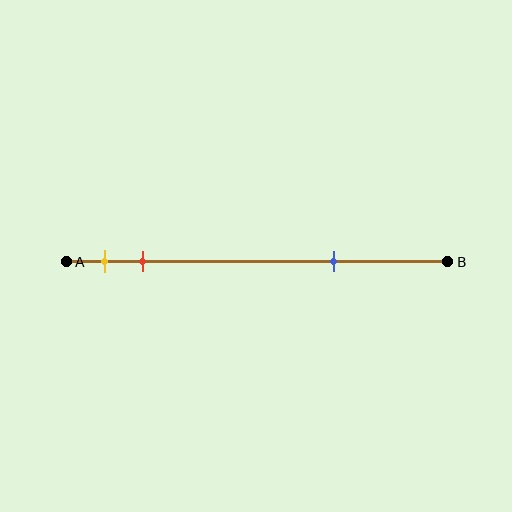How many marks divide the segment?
There are 3 marks dividing the segment.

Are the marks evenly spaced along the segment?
No, the marks are not evenly spaced.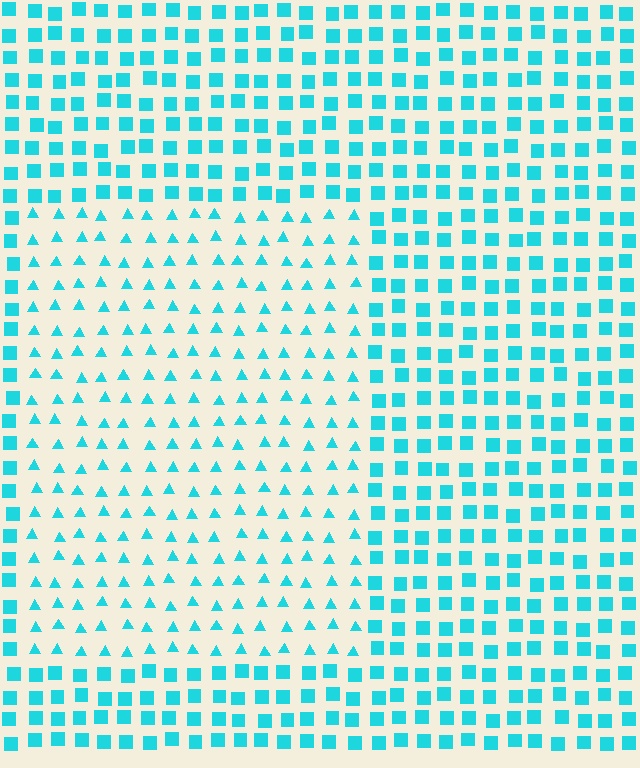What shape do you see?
I see a rectangle.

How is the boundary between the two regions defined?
The boundary is defined by a change in element shape: triangles inside vs. squares outside. All elements share the same color and spacing.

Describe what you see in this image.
The image is filled with small cyan elements arranged in a uniform grid. A rectangle-shaped region contains triangles, while the surrounding area contains squares. The boundary is defined purely by the change in element shape.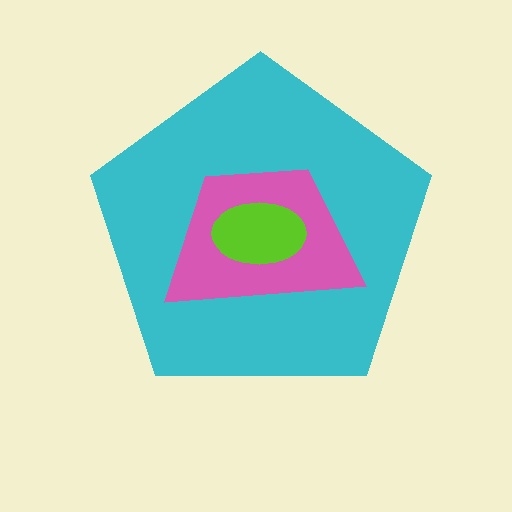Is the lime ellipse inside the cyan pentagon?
Yes.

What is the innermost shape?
The lime ellipse.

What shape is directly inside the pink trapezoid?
The lime ellipse.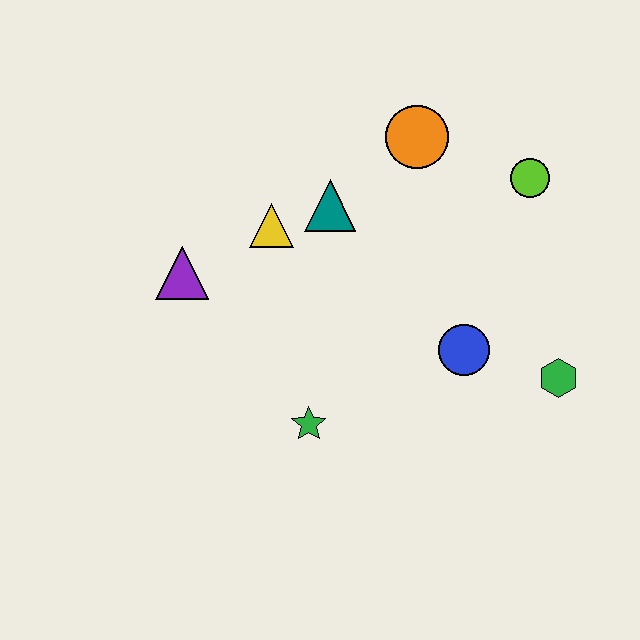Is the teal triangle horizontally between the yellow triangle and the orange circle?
Yes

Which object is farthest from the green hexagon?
The purple triangle is farthest from the green hexagon.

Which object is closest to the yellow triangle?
The teal triangle is closest to the yellow triangle.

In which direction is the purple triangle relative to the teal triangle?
The purple triangle is to the left of the teal triangle.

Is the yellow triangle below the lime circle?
Yes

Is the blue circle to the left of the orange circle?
No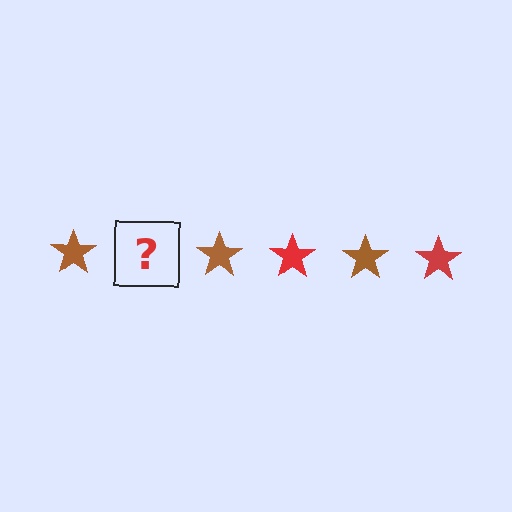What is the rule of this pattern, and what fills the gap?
The rule is that the pattern cycles through brown, red stars. The gap should be filled with a red star.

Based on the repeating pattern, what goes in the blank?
The blank should be a red star.